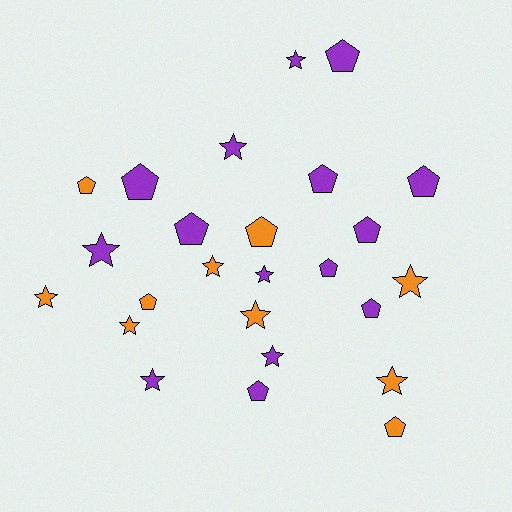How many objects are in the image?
There are 25 objects.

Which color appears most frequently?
Purple, with 15 objects.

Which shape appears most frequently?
Pentagon, with 13 objects.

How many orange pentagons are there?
There are 4 orange pentagons.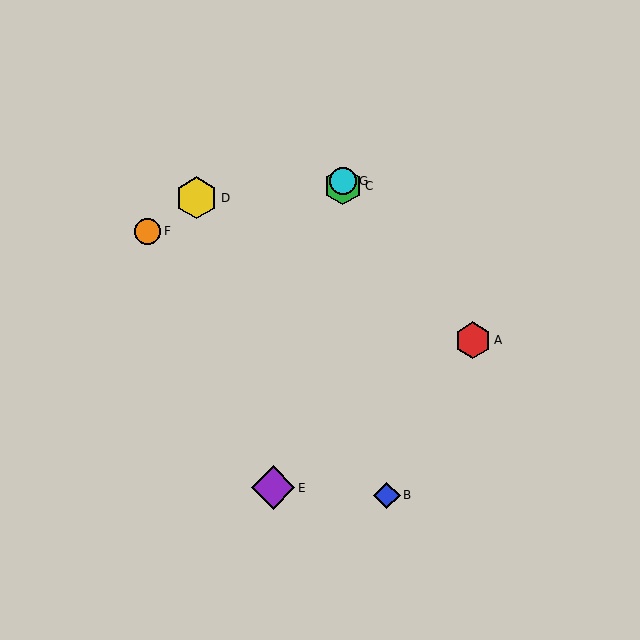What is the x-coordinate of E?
Object E is at x≈273.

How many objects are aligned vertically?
2 objects (C, G) are aligned vertically.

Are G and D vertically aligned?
No, G is at x≈343 and D is at x≈197.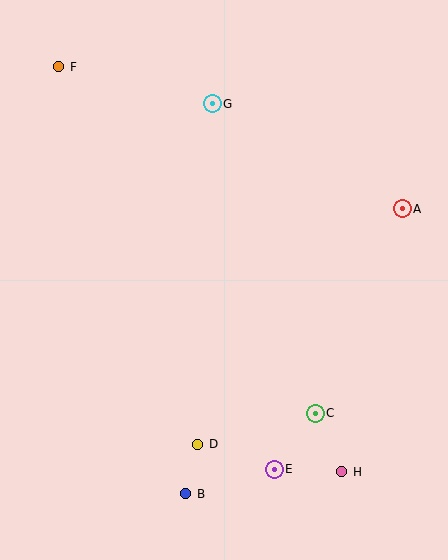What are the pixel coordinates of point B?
Point B is at (186, 494).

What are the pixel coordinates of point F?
Point F is at (58, 67).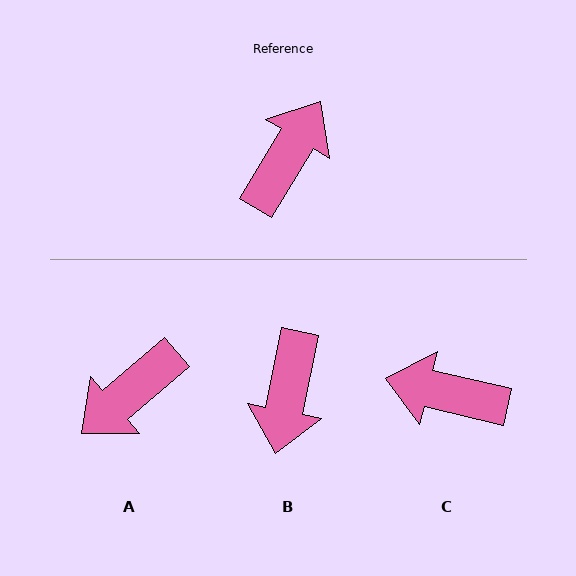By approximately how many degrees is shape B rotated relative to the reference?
Approximately 160 degrees clockwise.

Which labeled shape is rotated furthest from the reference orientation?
A, about 162 degrees away.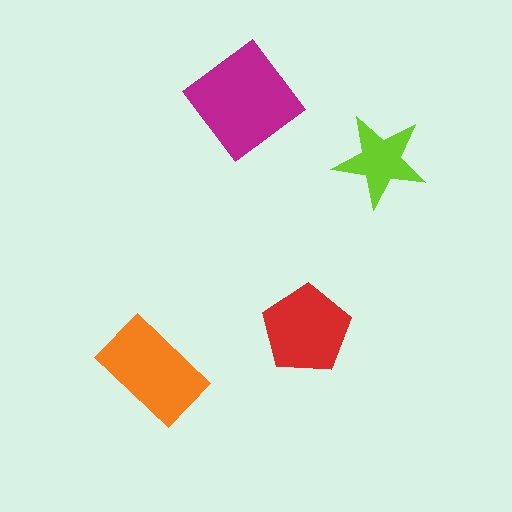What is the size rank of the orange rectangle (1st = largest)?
2nd.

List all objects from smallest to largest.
The lime star, the red pentagon, the orange rectangle, the magenta diamond.